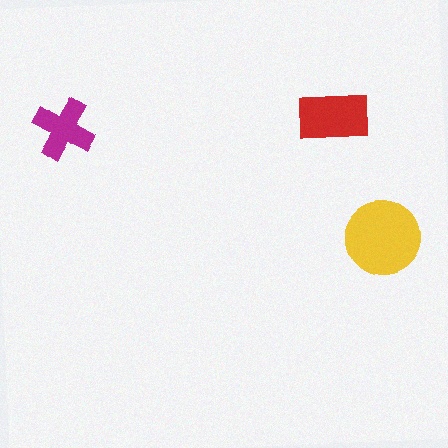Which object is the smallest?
The magenta cross.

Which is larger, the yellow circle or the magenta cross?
The yellow circle.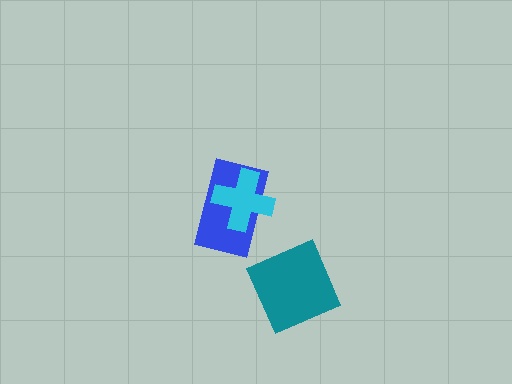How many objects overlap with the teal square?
0 objects overlap with the teal square.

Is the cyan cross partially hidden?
No, no other shape covers it.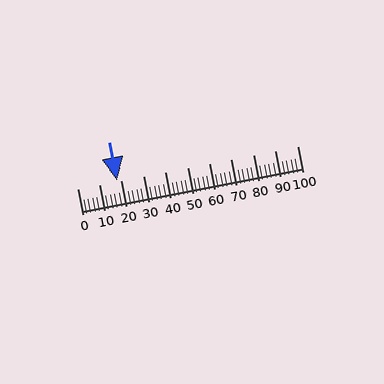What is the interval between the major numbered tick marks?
The major tick marks are spaced 10 units apart.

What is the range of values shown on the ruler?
The ruler shows values from 0 to 100.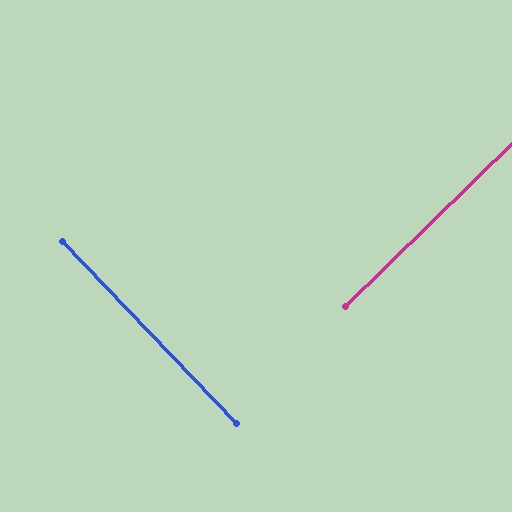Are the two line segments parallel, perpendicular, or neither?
Perpendicular — they meet at approximately 89°.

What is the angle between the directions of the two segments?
Approximately 89 degrees.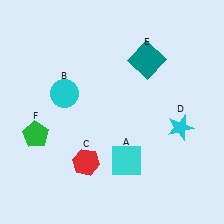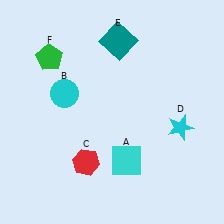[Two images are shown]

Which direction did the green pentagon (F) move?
The green pentagon (F) moved up.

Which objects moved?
The objects that moved are: the teal square (E), the green pentagon (F).